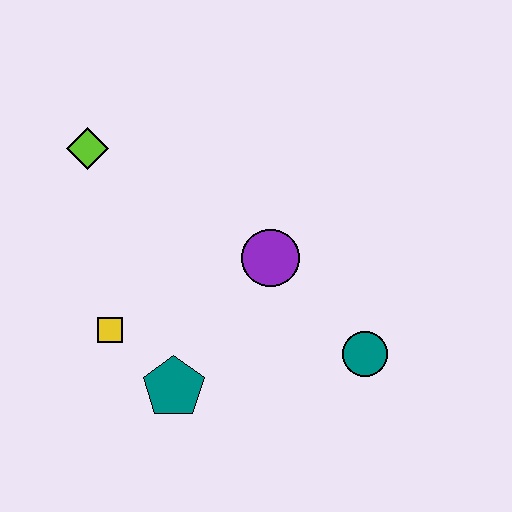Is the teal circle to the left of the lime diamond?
No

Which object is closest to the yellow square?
The teal pentagon is closest to the yellow square.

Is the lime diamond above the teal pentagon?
Yes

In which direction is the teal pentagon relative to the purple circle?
The teal pentagon is below the purple circle.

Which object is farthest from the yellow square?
The teal circle is farthest from the yellow square.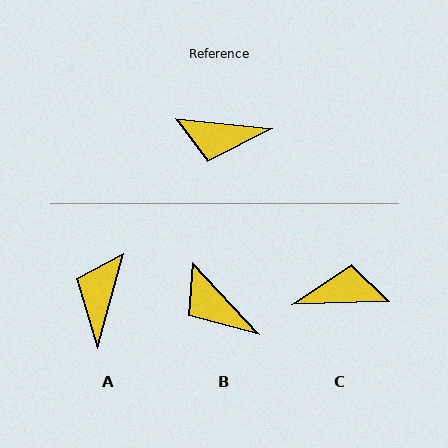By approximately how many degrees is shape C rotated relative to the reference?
Approximately 172 degrees clockwise.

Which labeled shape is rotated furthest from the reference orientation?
C, about 172 degrees away.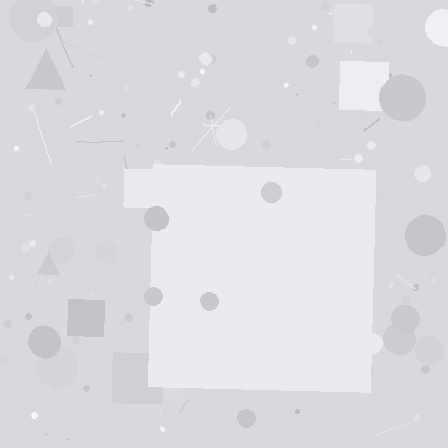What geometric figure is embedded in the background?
A square is embedded in the background.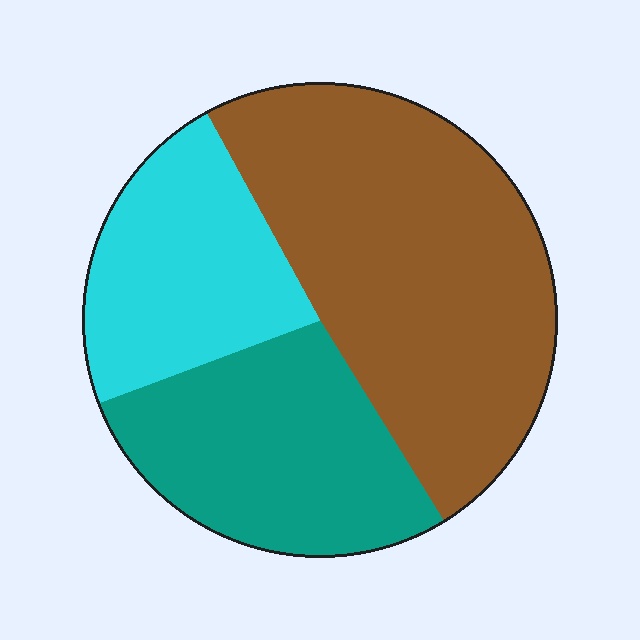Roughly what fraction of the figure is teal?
Teal takes up between a quarter and a half of the figure.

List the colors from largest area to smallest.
From largest to smallest: brown, teal, cyan.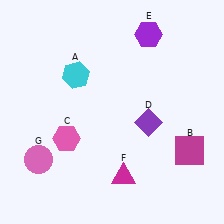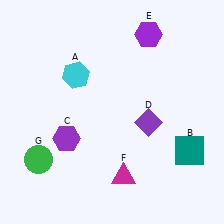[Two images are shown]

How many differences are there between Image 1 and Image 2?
There are 3 differences between the two images.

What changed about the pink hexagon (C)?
In Image 1, C is pink. In Image 2, it changed to purple.